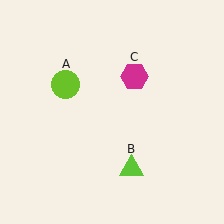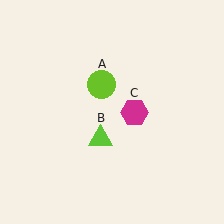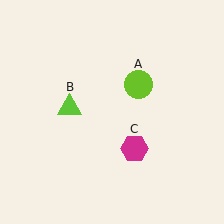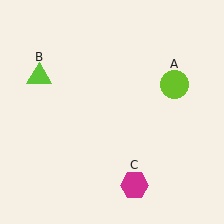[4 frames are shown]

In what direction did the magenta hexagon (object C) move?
The magenta hexagon (object C) moved down.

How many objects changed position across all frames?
3 objects changed position: lime circle (object A), lime triangle (object B), magenta hexagon (object C).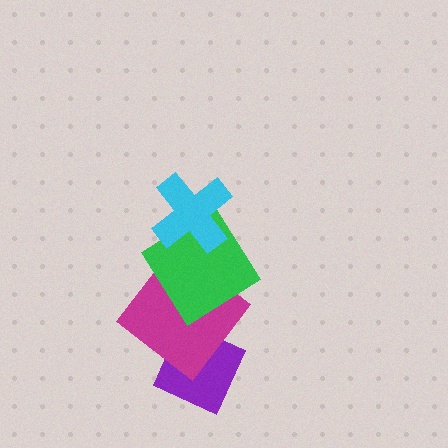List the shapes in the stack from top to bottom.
From top to bottom: the cyan cross, the green diamond, the magenta diamond, the purple diamond.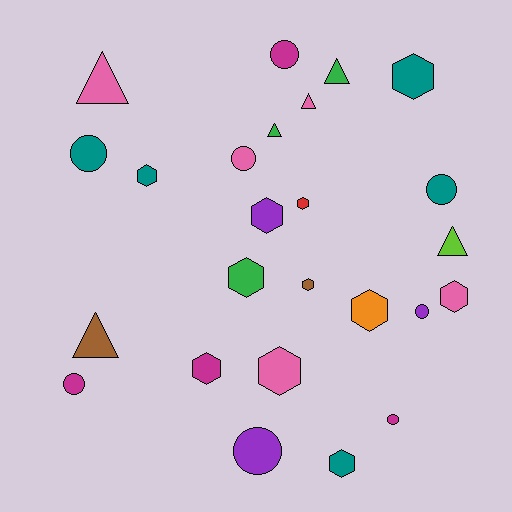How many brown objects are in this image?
There are 2 brown objects.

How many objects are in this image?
There are 25 objects.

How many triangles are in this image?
There are 6 triangles.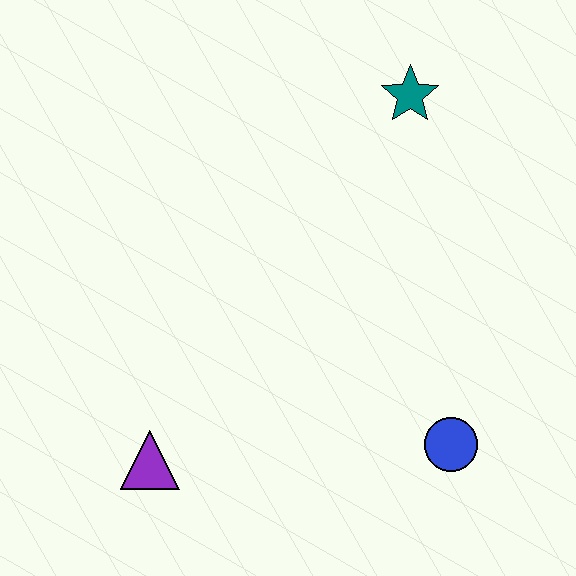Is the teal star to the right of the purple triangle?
Yes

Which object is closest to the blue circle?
The purple triangle is closest to the blue circle.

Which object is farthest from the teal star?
The purple triangle is farthest from the teal star.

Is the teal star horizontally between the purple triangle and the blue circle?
Yes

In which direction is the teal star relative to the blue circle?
The teal star is above the blue circle.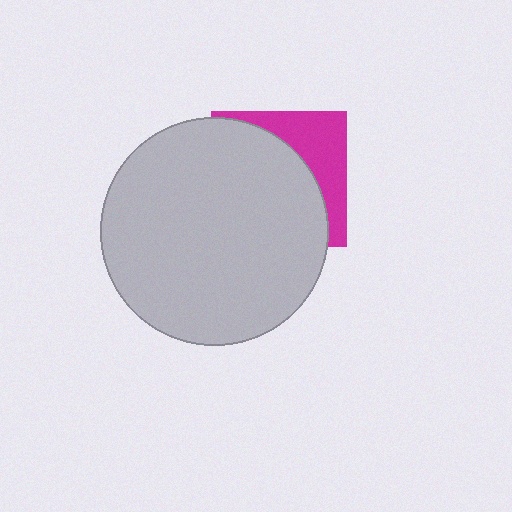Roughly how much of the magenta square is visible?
A small part of it is visible (roughly 32%).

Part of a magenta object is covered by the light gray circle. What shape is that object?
It is a square.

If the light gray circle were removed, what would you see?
You would see the complete magenta square.